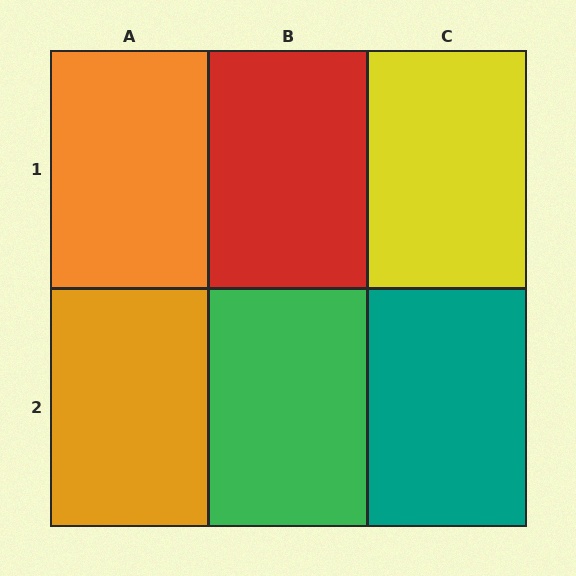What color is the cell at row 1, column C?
Yellow.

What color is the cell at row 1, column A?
Orange.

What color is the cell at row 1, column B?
Red.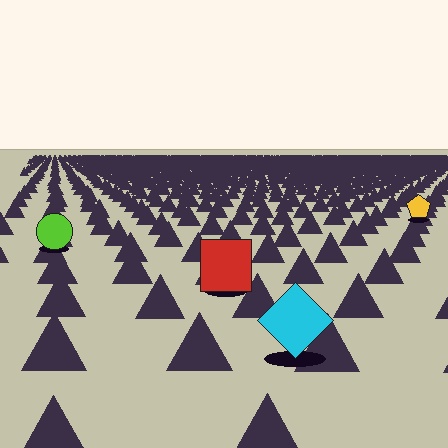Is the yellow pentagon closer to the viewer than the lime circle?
No. The lime circle is closer — you can tell from the texture gradient: the ground texture is coarser near it.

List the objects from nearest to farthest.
From nearest to farthest: the cyan diamond, the red square, the lime circle, the yellow pentagon.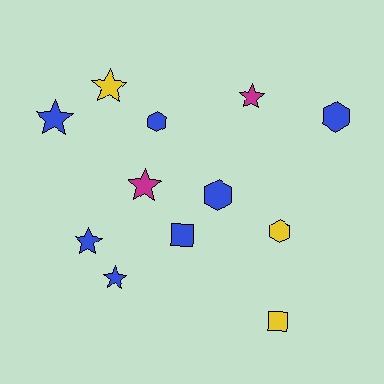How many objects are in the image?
There are 12 objects.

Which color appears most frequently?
Blue, with 7 objects.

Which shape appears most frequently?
Star, with 6 objects.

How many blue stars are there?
There are 3 blue stars.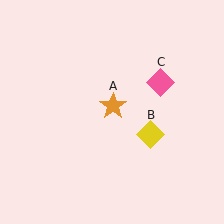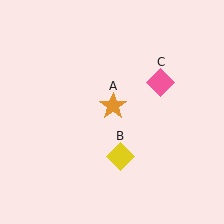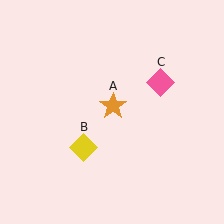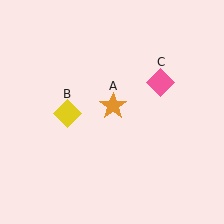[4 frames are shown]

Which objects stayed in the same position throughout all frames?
Orange star (object A) and pink diamond (object C) remained stationary.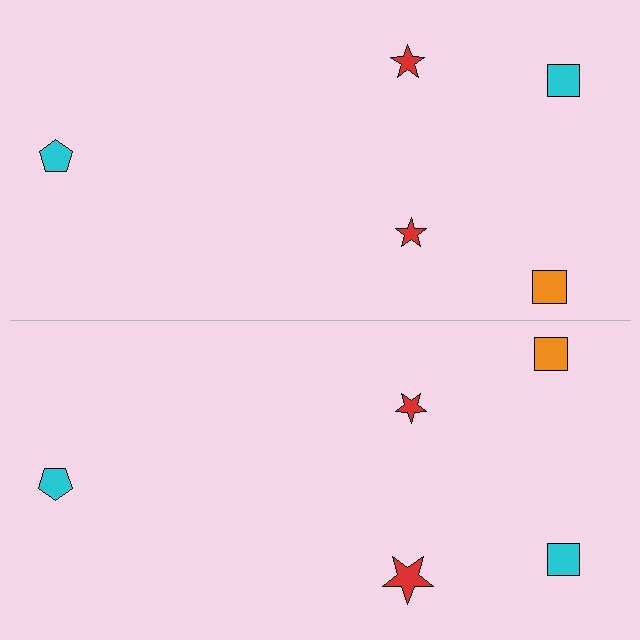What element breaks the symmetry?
The red star on the bottom side has a different size than its mirror counterpart.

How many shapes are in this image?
There are 10 shapes in this image.